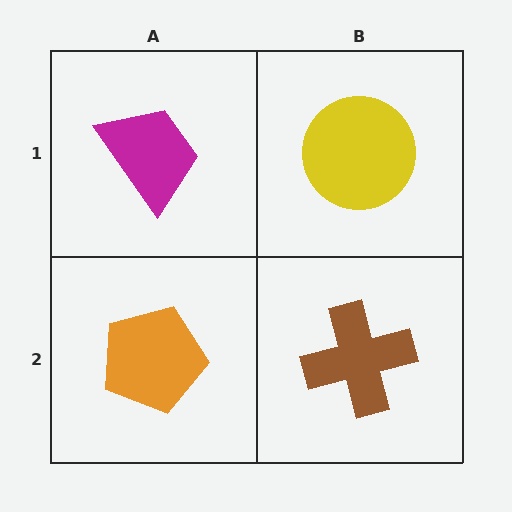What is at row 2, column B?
A brown cross.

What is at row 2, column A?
An orange pentagon.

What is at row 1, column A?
A magenta trapezoid.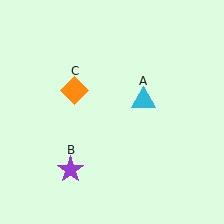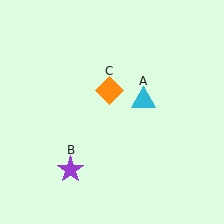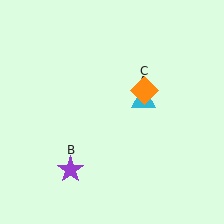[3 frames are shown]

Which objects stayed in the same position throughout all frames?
Cyan triangle (object A) and purple star (object B) remained stationary.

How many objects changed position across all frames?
1 object changed position: orange diamond (object C).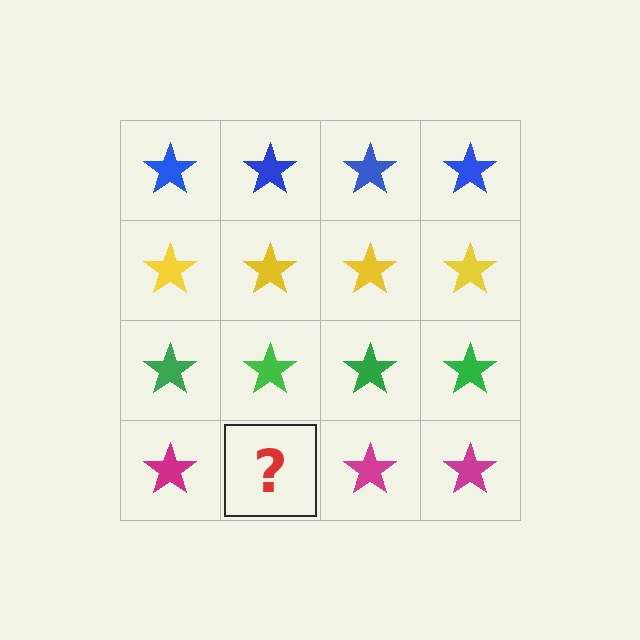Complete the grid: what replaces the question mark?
The question mark should be replaced with a magenta star.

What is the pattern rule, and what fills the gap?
The rule is that each row has a consistent color. The gap should be filled with a magenta star.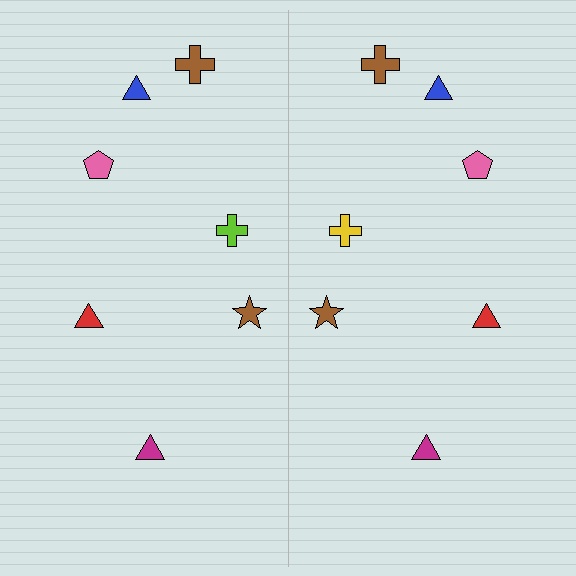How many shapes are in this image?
There are 14 shapes in this image.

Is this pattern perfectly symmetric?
No, the pattern is not perfectly symmetric. The yellow cross on the right side breaks the symmetry — its mirror counterpart is lime.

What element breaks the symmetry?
The yellow cross on the right side breaks the symmetry — its mirror counterpart is lime.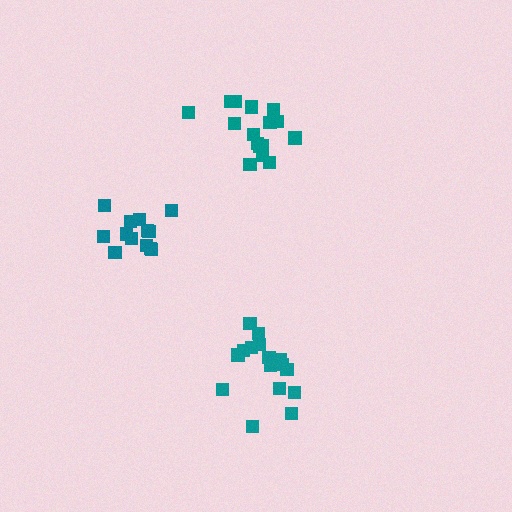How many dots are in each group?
Group 1: 13 dots, Group 2: 16 dots, Group 3: 16 dots (45 total).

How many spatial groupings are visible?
There are 3 spatial groupings.